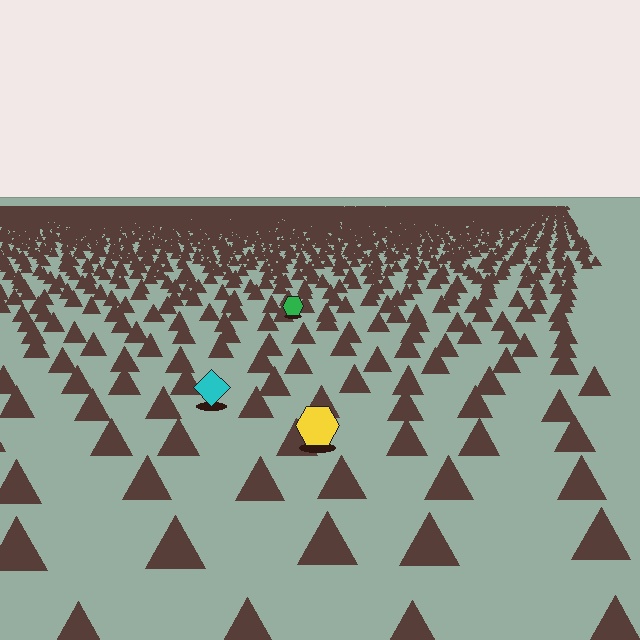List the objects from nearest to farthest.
From nearest to farthest: the yellow hexagon, the cyan diamond, the green hexagon.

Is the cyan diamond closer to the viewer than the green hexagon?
Yes. The cyan diamond is closer — you can tell from the texture gradient: the ground texture is coarser near it.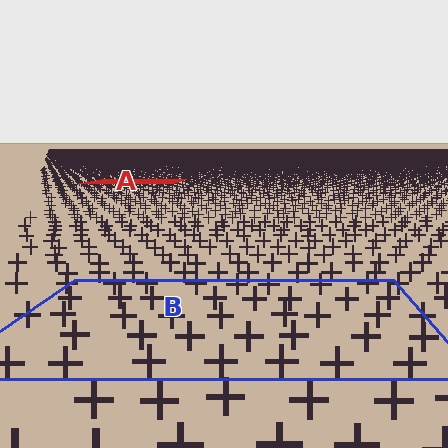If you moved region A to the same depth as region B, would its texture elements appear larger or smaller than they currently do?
They would appear larger. At a closer depth, the same texture elements are projected at a bigger on-screen size.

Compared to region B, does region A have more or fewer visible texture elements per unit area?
Region A has more texture elements per unit area — they are packed more densely because it is farther away.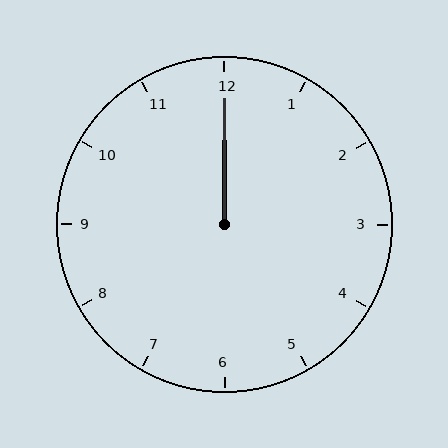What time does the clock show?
12:00.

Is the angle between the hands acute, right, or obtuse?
It is acute.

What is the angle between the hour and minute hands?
Approximately 0 degrees.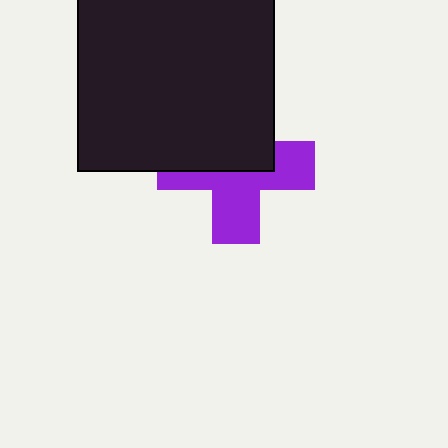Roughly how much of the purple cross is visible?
About half of it is visible (roughly 52%).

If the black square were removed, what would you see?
You would see the complete purple cross.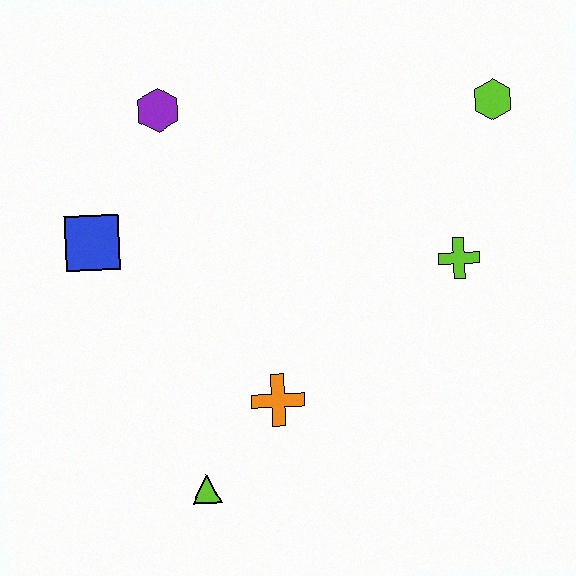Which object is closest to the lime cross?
The lime hexagon is closest to the lime cross.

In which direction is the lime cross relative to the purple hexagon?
The lime cross is to the right of the purple hexagon.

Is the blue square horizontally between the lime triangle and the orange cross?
No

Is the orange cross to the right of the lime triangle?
Yes